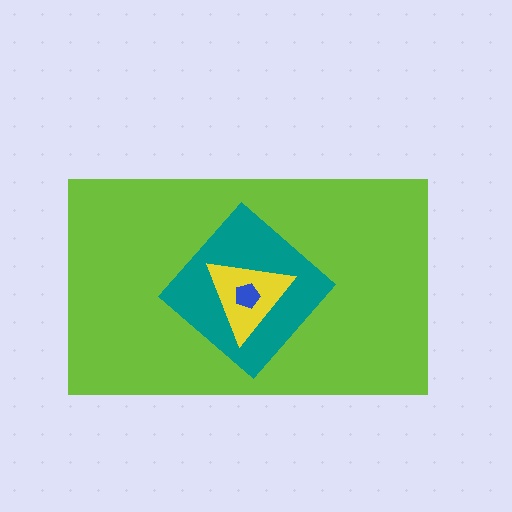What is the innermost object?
The blue pentagon.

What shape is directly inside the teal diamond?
The yellow triangle.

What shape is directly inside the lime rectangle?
The teal diamond.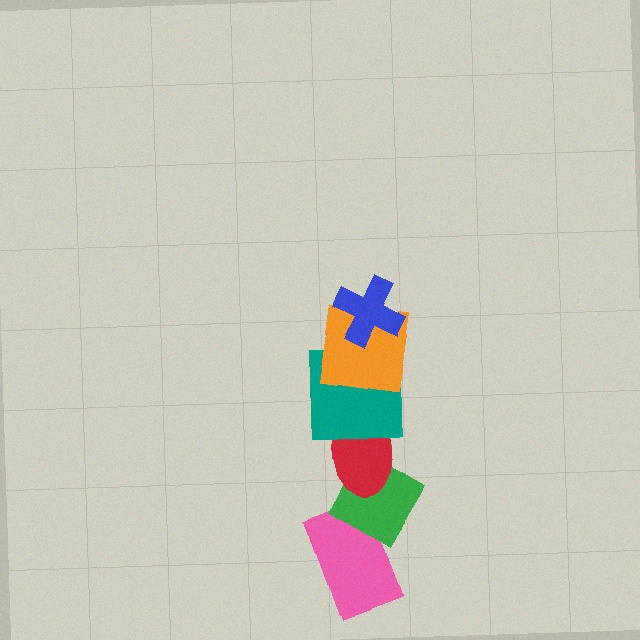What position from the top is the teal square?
The teal square is 3rd from the top.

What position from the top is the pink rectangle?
The pink rectangle is 6th from the top.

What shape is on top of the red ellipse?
The teal square is on top of the red ellipse.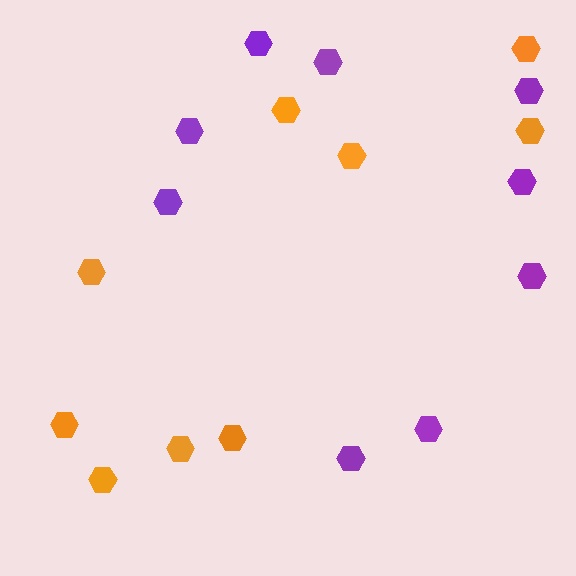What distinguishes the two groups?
There are 2 groups: one group of purple hexagons (9) and one group of orange hexagons (9).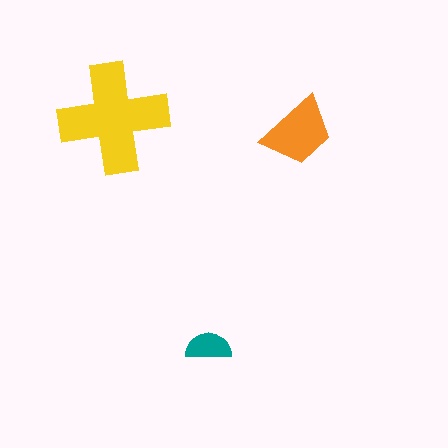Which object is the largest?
The yellow cross.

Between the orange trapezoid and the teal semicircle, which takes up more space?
The orange trapezoid.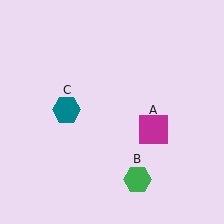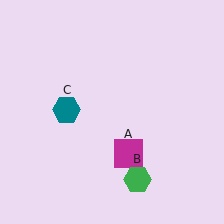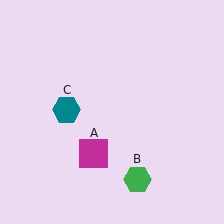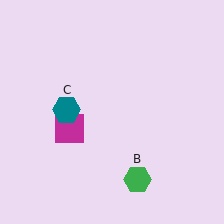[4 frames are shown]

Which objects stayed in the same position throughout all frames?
Green hexagon (object B) and teal hexagon (object C) remained stationary.